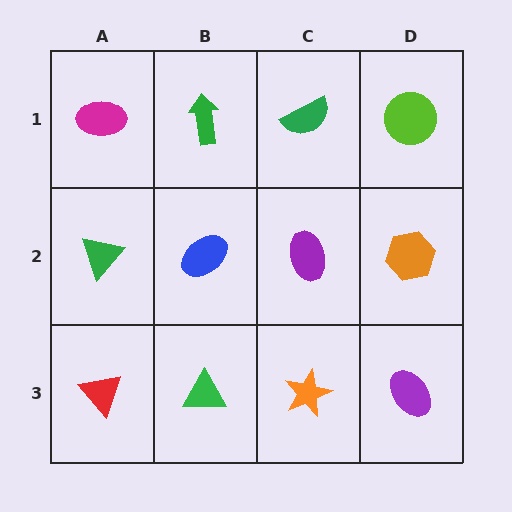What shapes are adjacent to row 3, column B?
A blue ellipse (row 2, column B), a red triangle (row 3, column A), an orange star (row 3, column C).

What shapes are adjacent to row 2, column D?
A lime circle (row 1, column D), a purple ellipse (row 3, column D), a purple ellipse (row 2, column C).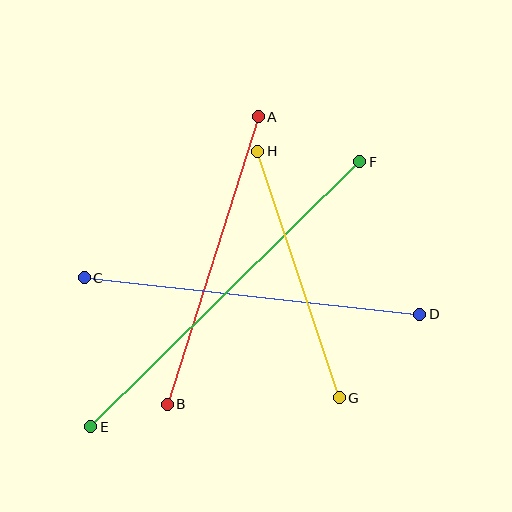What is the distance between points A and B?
The distance is approximately 302 pixels.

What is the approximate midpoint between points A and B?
The midpoint is at approximately (213, 260) pixels.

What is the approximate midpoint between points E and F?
The midpoint is at approximately (225, 294) pixels.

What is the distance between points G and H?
The distance is approximately 260 pixels.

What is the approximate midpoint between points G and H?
The midpoint is at approximately (298, 275) pixels.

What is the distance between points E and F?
The distance is approximately 377 pixels.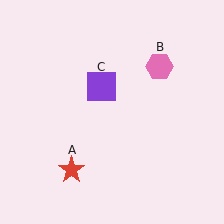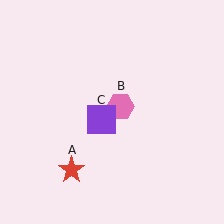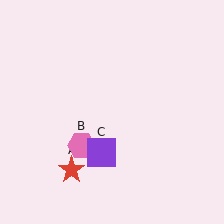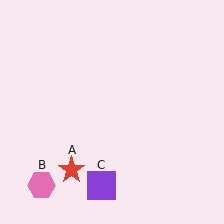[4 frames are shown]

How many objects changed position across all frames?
2 objects changed position: pink hexagon (object B), purple square (object C).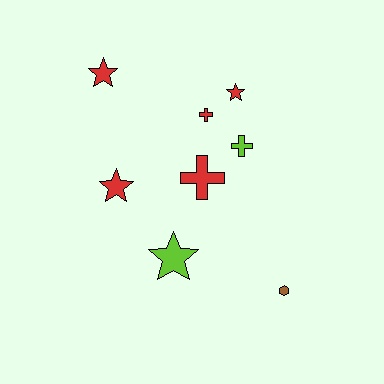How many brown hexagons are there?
There is 1 brown hexagon.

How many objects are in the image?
There are 8 objects.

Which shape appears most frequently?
Star, with 4 objects.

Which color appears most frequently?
Red, with 5 objects.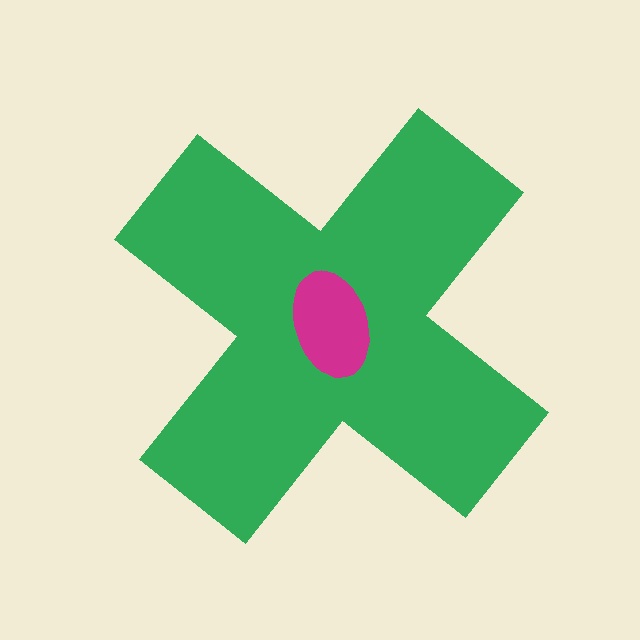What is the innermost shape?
The magenta ellipse.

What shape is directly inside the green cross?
The magenta ellipse.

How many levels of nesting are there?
2.